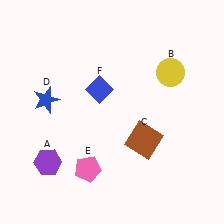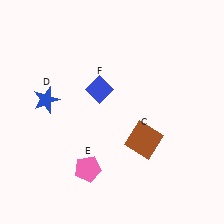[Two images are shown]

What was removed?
The purple hexagon (A), the yellow circle (B) were removed in Image 2.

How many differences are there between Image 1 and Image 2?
There are 2 differences between the two images.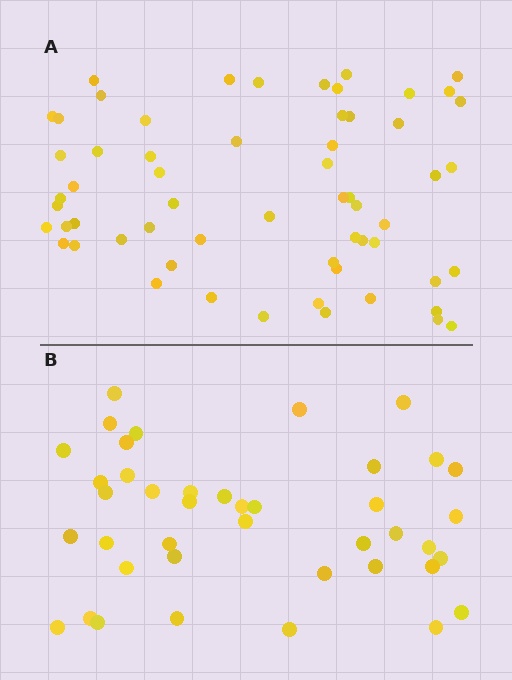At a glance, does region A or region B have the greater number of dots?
Region A (the top region) has more dots.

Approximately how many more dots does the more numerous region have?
Region A has approximately 20 more dots than region B.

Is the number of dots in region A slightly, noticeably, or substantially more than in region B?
Region A has substantially more. The ratio is roughly 1.5 to 1.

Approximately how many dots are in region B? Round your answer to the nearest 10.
About 40 dots. (The exact count is 41, which rounds to 40.)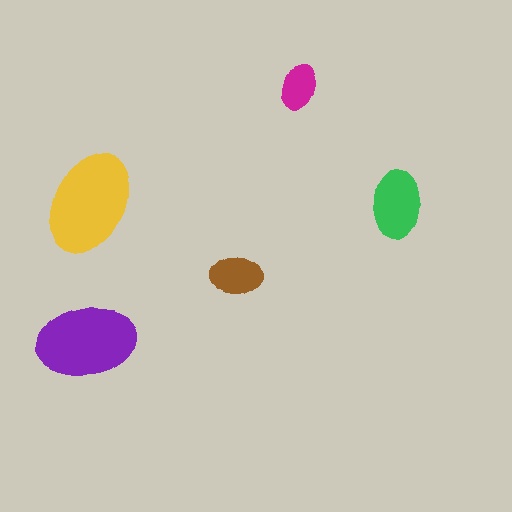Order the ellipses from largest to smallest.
the yellow one, the purple one, the green one, the brown one, the magenta one.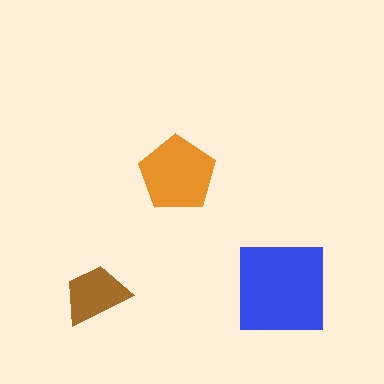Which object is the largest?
The blue square.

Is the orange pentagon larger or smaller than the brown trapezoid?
Larger.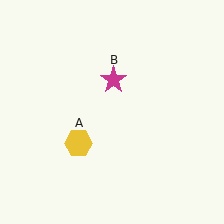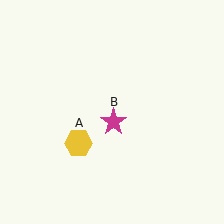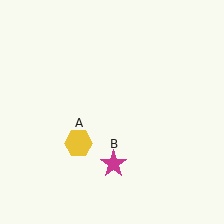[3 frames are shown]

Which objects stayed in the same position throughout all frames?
Yellow hexagon (object A) remained stationary.